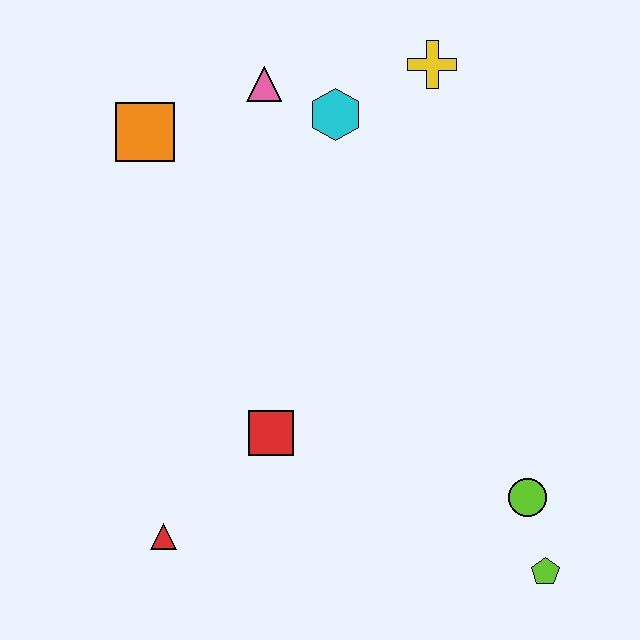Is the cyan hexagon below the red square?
No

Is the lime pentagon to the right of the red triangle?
Yes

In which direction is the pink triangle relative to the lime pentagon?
The pink triangle is above the lime pentagon.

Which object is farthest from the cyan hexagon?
The lime pentagon is farthest from the cyan hexagon.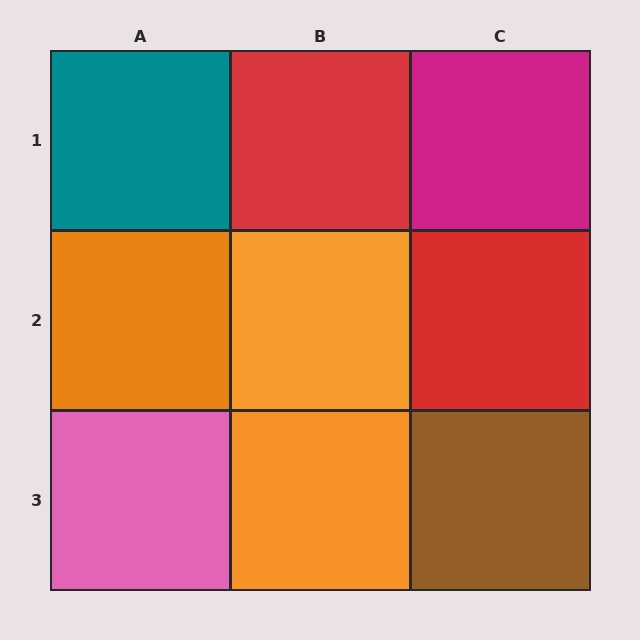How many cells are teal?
1 cell is teal.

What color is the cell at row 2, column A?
Orange.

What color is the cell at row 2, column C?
Red.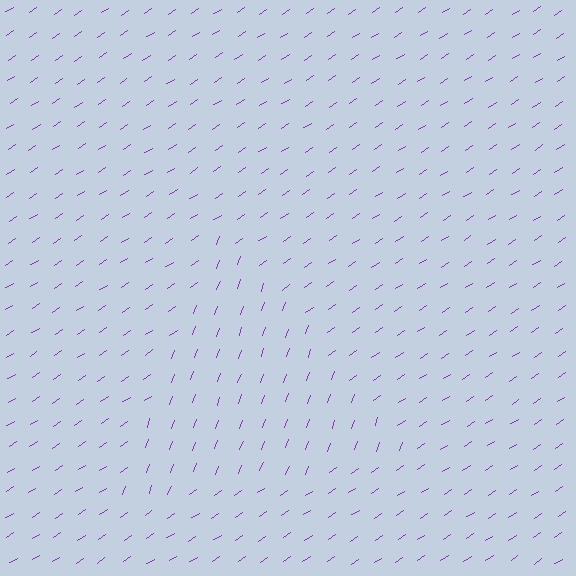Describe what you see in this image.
The image is filled with small purple line segments. A triangle region in the image has lines oriented differently from the surrounding lines, creating a visible texture boundary.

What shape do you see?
I see a triangle.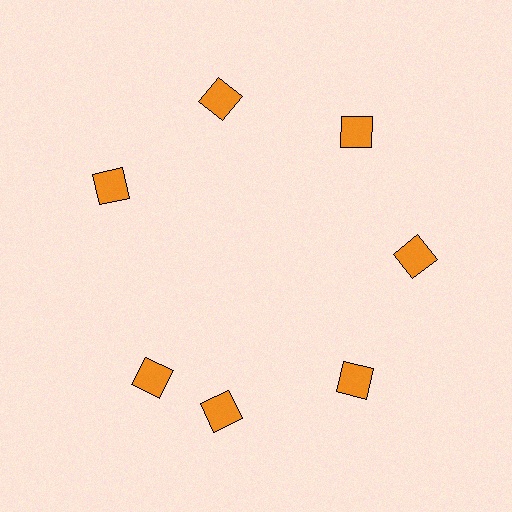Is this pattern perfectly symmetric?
No. The 7 orange diamonds are arranged in a ring, but one element near the 8 o'clock position is rotated out of alignment along the ring, breaking the 7-fold rotational symmetry.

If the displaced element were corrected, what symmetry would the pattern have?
It would have 7-fold rotational symmetry — the pattern would map onto itself every 51 degrees.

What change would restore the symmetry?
The symmetry would be restored by rotating it back into even spacing with its neighbors so that all 7 diamonds sit at equal angles and equal distance from the center.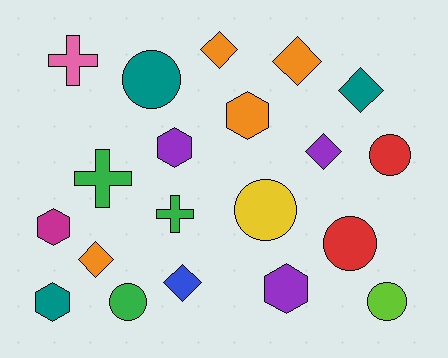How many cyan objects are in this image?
There are no cyan objects.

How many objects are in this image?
There are 20 objects.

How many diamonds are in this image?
There are 6 diamonds.